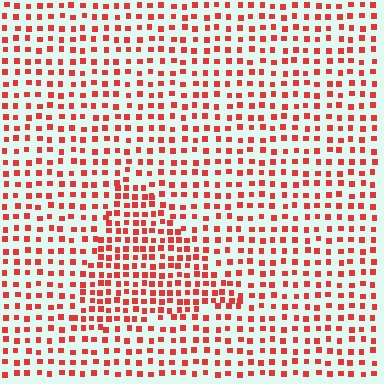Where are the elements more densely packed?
The elements are more densely packed inside the triangle boundary.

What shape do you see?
I see a triangle.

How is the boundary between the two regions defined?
The boundary is defined by a change in element density (approximately 1.6x ratio). All elements are the same color, size, and shape.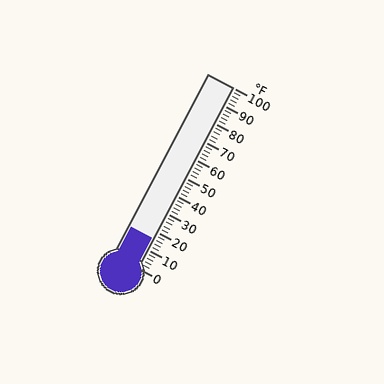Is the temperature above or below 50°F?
The temperature is below 50°F.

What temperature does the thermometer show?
The thermometer shows approximately 16°F.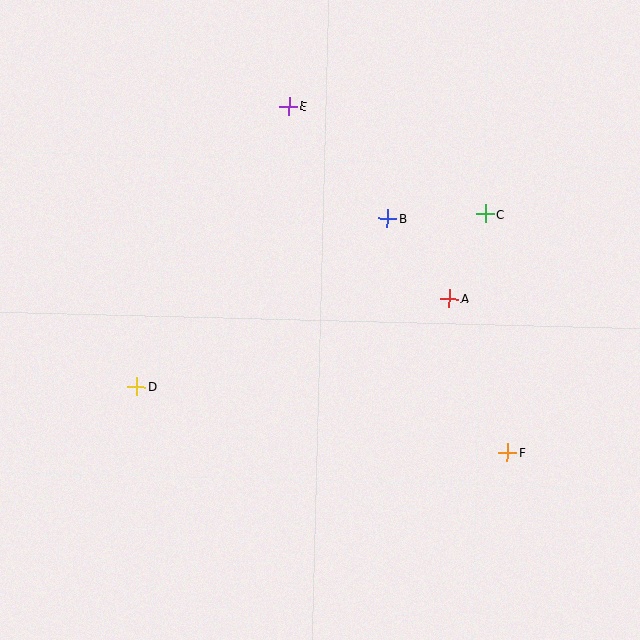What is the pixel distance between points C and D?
The distance between C and D is 389 pixels.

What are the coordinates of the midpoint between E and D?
The midpoint between E and D is at (213, 246).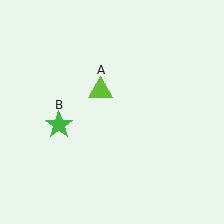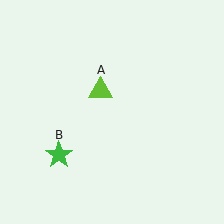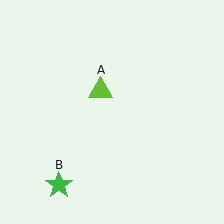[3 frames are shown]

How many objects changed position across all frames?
1 object changed position: green star (object B).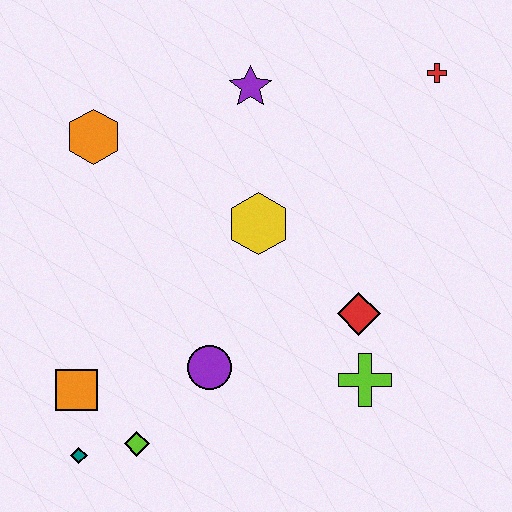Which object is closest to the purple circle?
The lime diamond is closest to the purple circle.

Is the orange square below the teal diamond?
No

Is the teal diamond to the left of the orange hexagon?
Yes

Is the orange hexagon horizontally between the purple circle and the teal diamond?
Yes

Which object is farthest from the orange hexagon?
The lime cross is farthest from the orange hexagon.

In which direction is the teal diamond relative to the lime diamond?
The teal diamond is to the left of the lime diamond.